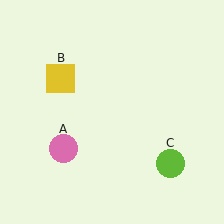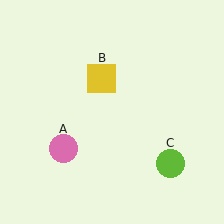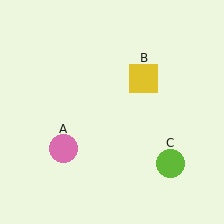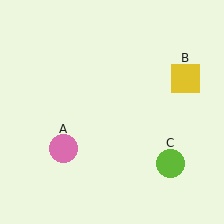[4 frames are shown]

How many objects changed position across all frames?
1 object changed position: yellow square (object B).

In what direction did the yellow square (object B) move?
The yellow square (object B) moved right.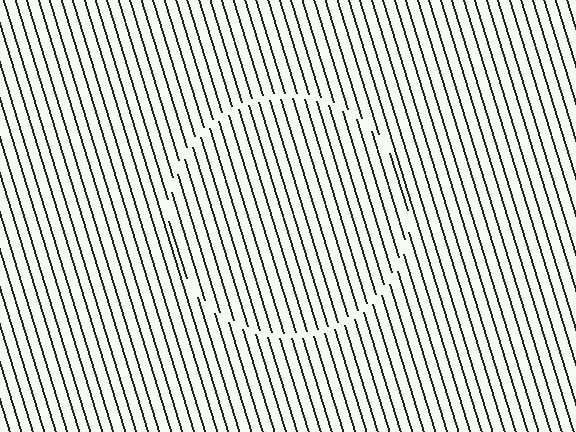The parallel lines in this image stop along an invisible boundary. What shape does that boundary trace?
An illusory circle. The interior of the shape contains the same grating, shifted by half a period — the contour is defined by the phase discontinuity where line-ends from the inner and outer gratings abut.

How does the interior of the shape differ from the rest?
The interior of the shape contains the same grating, shifted by half a period — the contour is defined by the phase discontinuity where line-ends from the inner and outer gratings abut.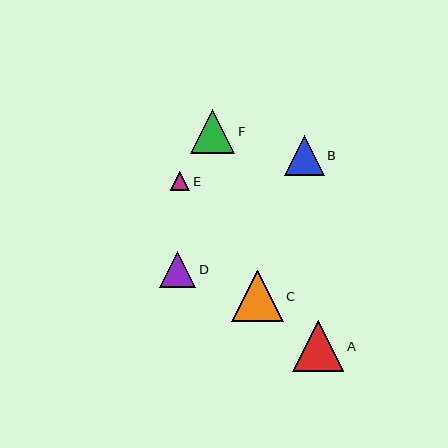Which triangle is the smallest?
Triangle E is the smallest with a size of approximately 19 pixels.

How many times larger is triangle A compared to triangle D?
Triangle A is approximately 1.4 times the size of triangle D.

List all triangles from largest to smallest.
From largest to smallest: C, A, F, B, D, E.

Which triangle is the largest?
Triangle C is the largest with a size of approximately 51 pixels.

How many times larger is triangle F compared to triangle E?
Triangle F is approximately 2.3 times the size of triangle E.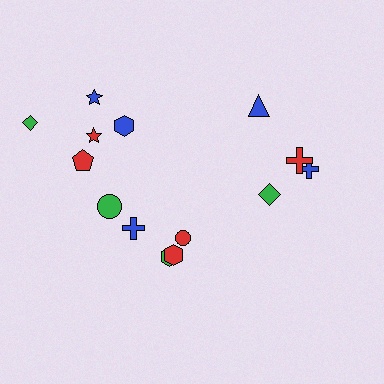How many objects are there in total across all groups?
There are 14 objects.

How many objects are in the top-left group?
There are 6 objects.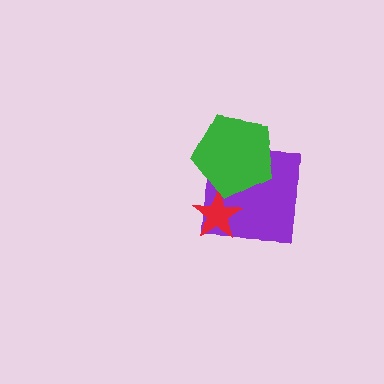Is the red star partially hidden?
Yes, it is partially covered by another shape.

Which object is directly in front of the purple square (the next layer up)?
The red star is directly in front of the purple square.